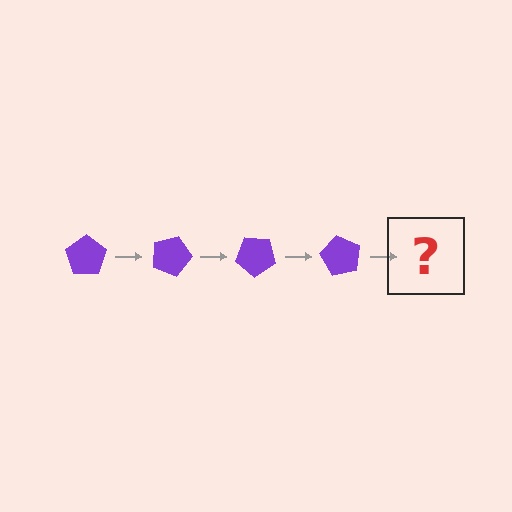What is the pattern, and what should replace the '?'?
The pattern is that the pentagon rotates 20 degrees each step. The '?' should be a purple pentagon rotated 80 degrees.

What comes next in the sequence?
The next element should be a purple pentagon rotated 80 degrees.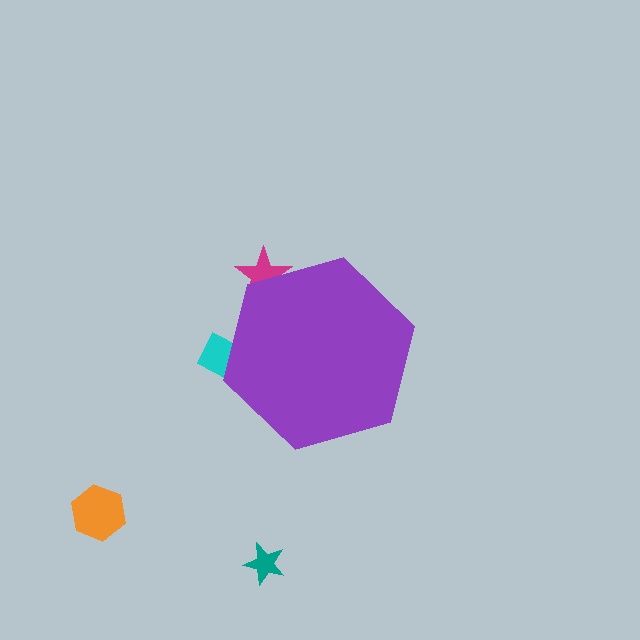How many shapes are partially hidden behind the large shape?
2 shapes are partially hidden.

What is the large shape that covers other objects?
A purple hexagon.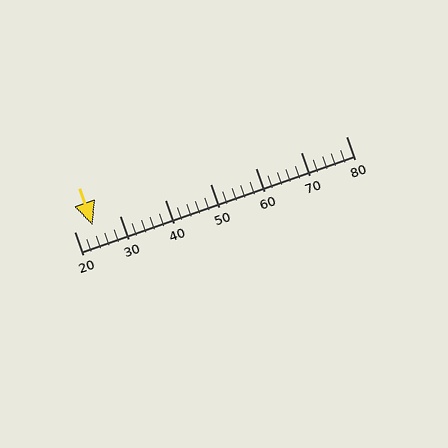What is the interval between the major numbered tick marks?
The major tick marks are spaced 10 units apart.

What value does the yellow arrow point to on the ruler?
The yellow arrow points to approximately 24.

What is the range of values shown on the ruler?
The ruler shows values from 20 to 80.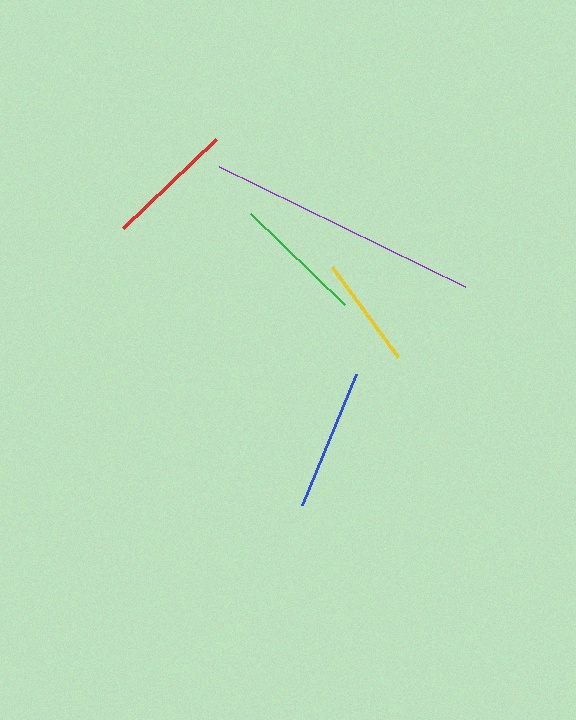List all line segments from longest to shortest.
From longest to shortest: purple, blue, green, red, yellow.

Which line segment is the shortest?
The yellow line is the shortest at approximately 112 pixels.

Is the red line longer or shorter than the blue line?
The blue line is longer than the red line.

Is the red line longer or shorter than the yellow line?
The red line is longer than the yellow line.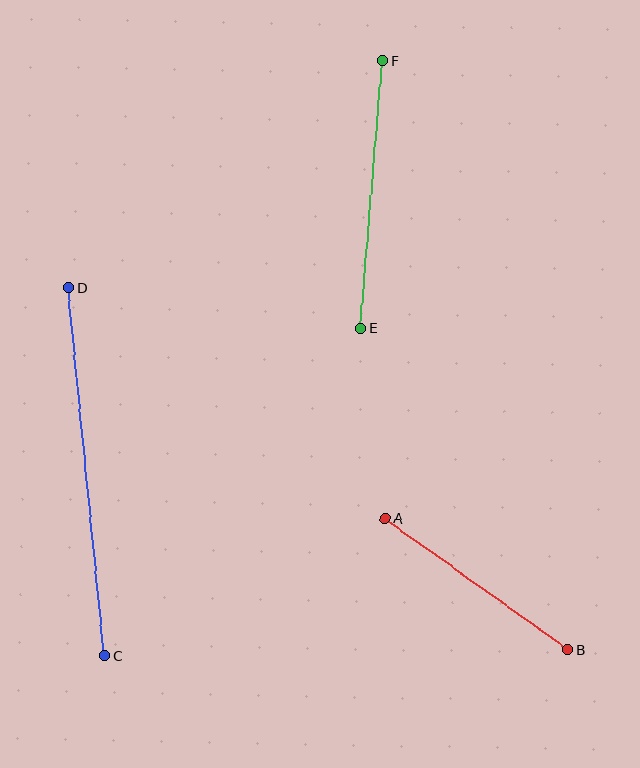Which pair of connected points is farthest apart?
Points C and D are farthest apart.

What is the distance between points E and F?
The distance is approximately 268 pixels.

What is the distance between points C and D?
The distance is approximately 370 pixels.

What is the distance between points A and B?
The distance is approximately 225 pixels.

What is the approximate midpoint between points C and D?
The midpoint is at approximately (87, 472) pixels.